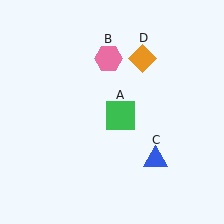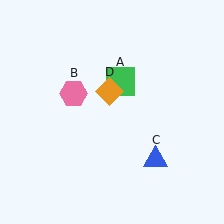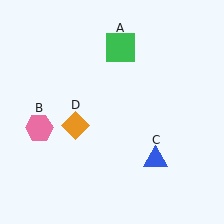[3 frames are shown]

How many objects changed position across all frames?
3 objects changed position: green square (object A), pink hexagon (object B), orange diamond (object D).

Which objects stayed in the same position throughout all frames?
Blue triangle (object C) remained stationary.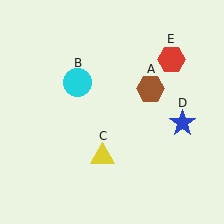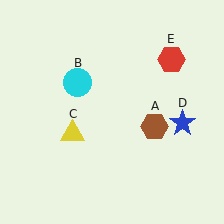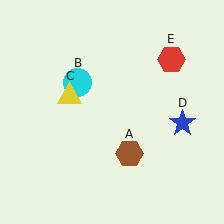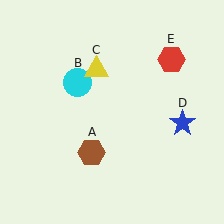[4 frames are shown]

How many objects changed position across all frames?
2 objects changed position: brown hexagon (object A), yellow triangle (object C).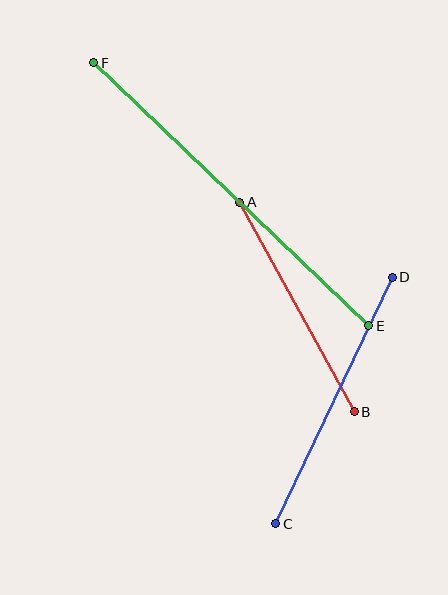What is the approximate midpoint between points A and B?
The midpoint is at approximately (297, 307) pixels.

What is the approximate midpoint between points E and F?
The midpoint is at approximately (231, 194) pixels.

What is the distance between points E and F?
The distance is approximately 380 pixels.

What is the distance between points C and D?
The distance is approximately 272 pixels.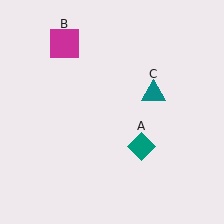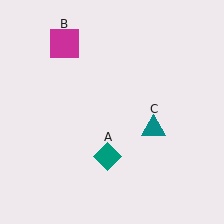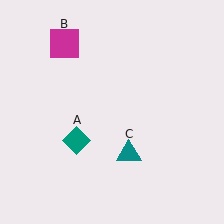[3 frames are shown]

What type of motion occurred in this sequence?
The teal diamond (object A), teal triangle (object C) rotated clockwise around the center of the scene.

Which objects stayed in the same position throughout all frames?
Magenta square (object B) remained stationary.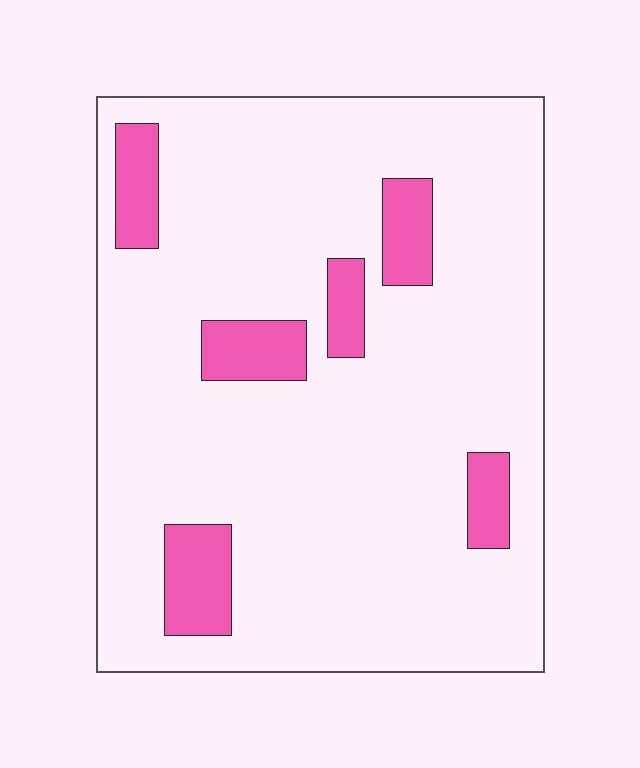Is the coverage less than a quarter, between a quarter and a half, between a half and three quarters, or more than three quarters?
Less than a quarter.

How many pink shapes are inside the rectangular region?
6.